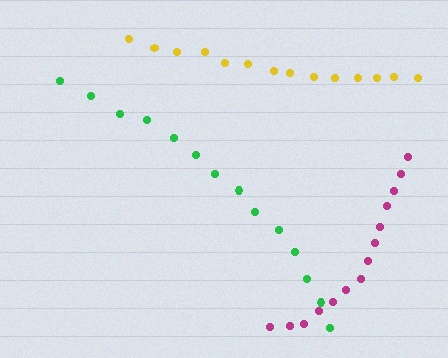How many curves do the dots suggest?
There are 3 distinct paths.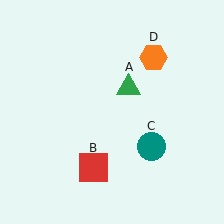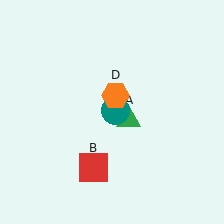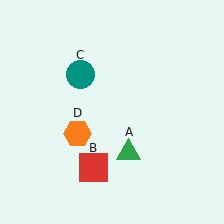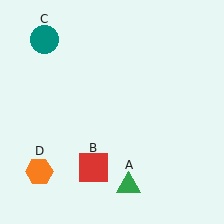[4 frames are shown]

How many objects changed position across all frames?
3 objects changed position: green triangle (object A), teal circle (object C), orange hexagon (object D).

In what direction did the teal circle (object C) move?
The teal circle (object C) moved up and to the left.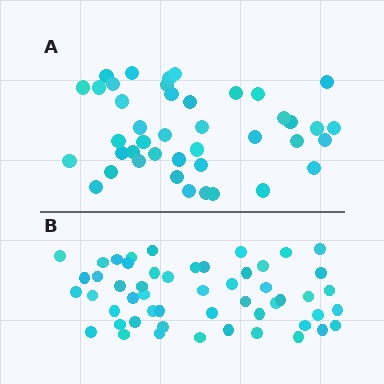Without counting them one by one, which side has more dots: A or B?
Region B (the bottom region) has more dots.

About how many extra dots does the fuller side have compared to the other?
Region B has roughly 10 or so more dots than region A.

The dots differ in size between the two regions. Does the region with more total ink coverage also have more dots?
No. Region A has more total ink coverage because its dots are larger, but region B actually contains more individual dots. Total area can be misleading — the number of items is what matters here.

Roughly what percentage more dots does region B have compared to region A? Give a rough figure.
About 25% more.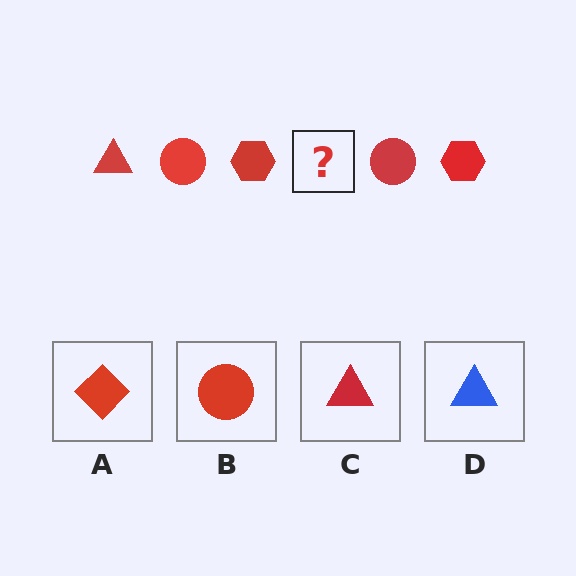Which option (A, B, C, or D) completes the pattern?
C.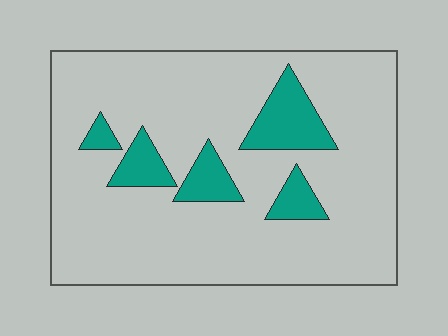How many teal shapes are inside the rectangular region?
5.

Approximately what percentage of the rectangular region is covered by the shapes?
Approximately 15%.